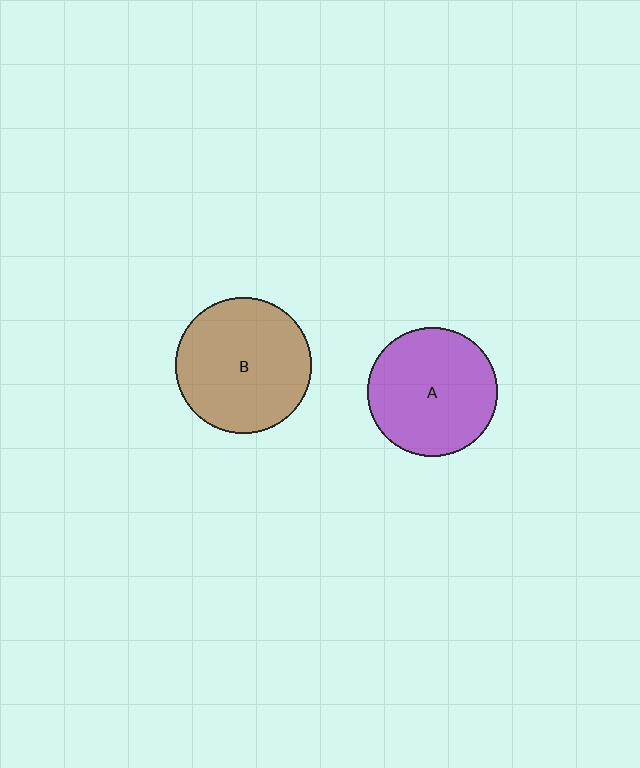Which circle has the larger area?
Circle B (brown).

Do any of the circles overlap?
No, none of the circles overlap.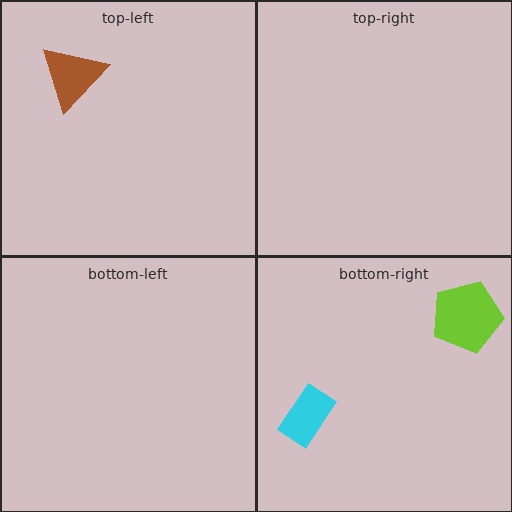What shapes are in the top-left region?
The brown triangle.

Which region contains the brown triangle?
The top-left region.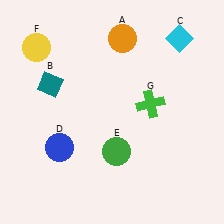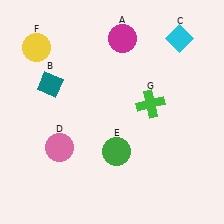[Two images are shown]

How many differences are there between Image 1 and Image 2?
There are 2 differences between the two images.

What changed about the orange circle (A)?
In Image 1, A is orange. In Image 2, it changed to magenta.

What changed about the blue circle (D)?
In Image 1, D is blue. In Image 2, it changed to pink.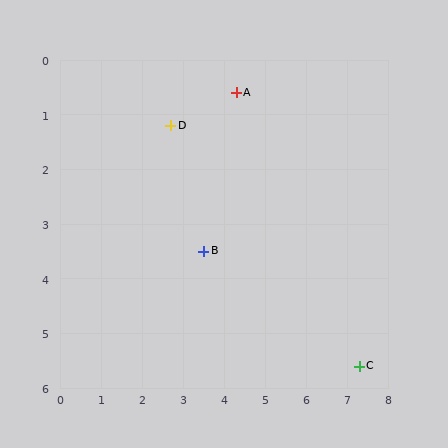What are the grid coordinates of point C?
Point C is at approximately (7.3, 5.6).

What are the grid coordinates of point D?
Point D is at approximately (2.7, 1.2).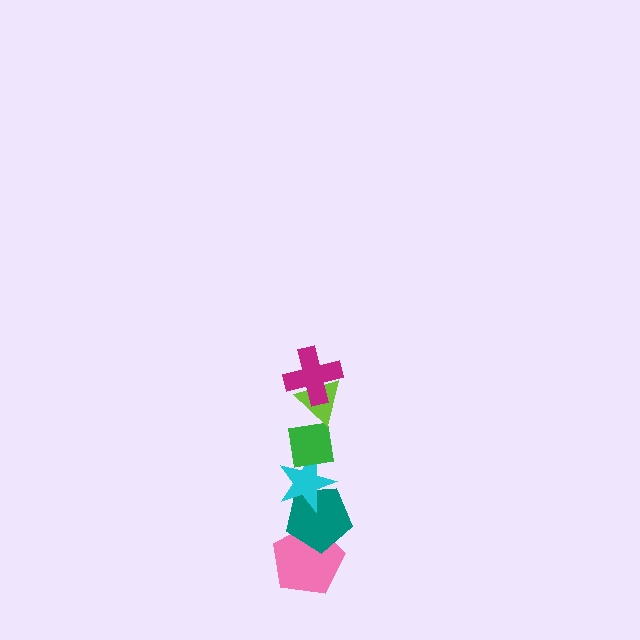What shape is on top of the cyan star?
The green square is on top of the cyan star.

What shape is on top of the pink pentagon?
The teal pentagon is on top of the pink pentagon.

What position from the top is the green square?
The green square is 3rd from the top.